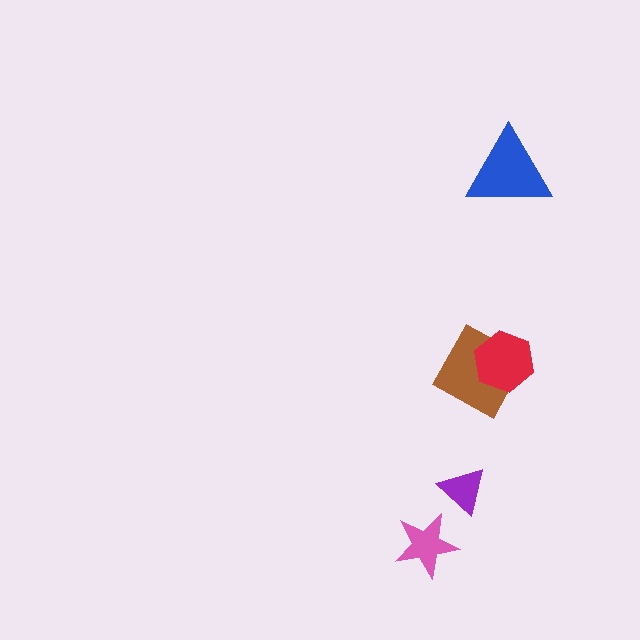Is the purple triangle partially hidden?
No, no other shape covers it.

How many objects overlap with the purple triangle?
0 objects overlap with the purple triangle.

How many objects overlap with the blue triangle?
0 objects overlap with the blue triangle.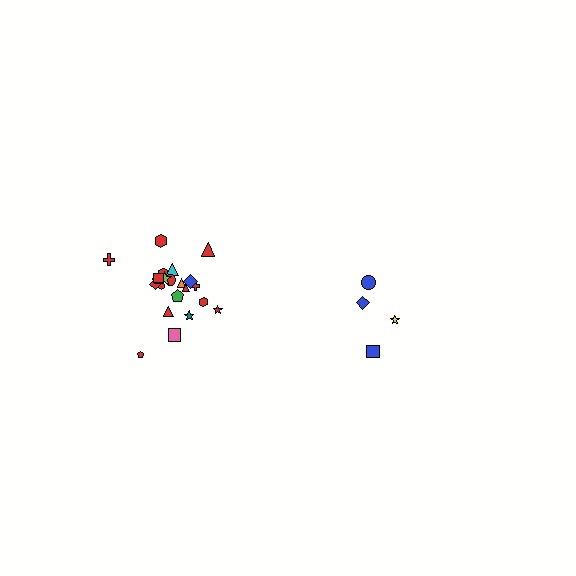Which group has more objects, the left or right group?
The left group.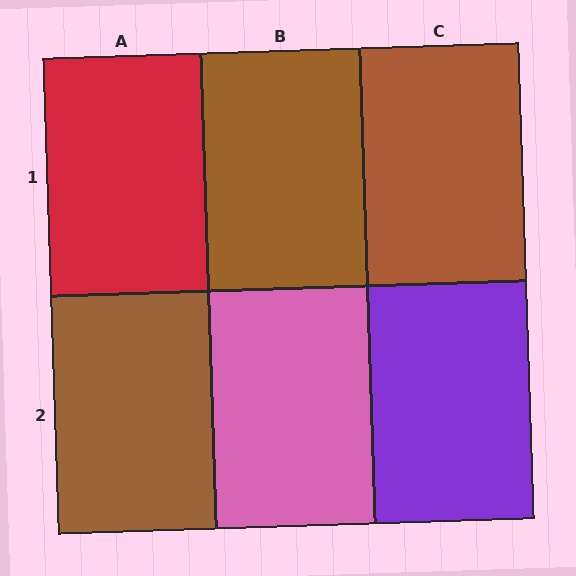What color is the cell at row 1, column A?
Red.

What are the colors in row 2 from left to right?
Brown, pink, purple.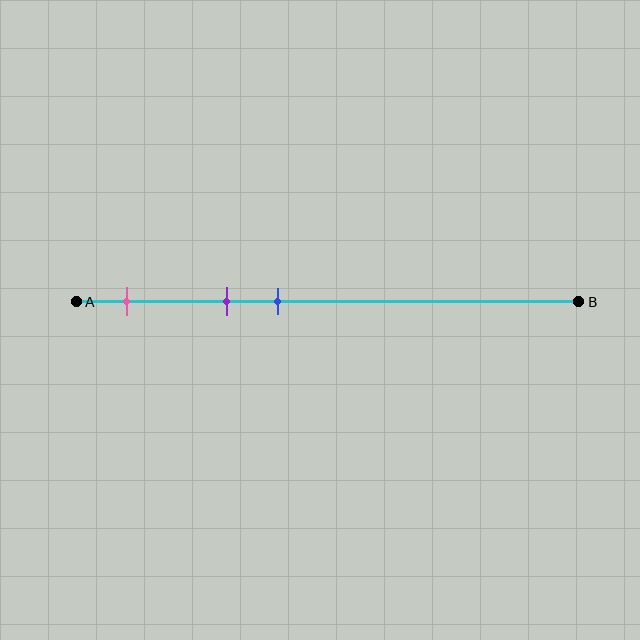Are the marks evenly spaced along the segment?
Yes, the marks are approximately evenly spaced.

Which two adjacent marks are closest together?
The purple and blue marks are the closest adjacent pair.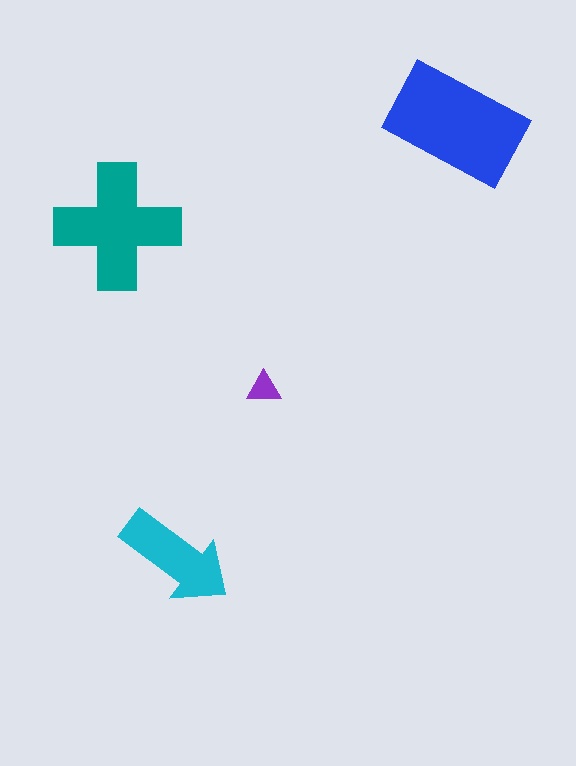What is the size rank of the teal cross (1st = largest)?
2nd.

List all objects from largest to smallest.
The blue rectangle, the teal cross, the cyan arrow, the purple triangle.